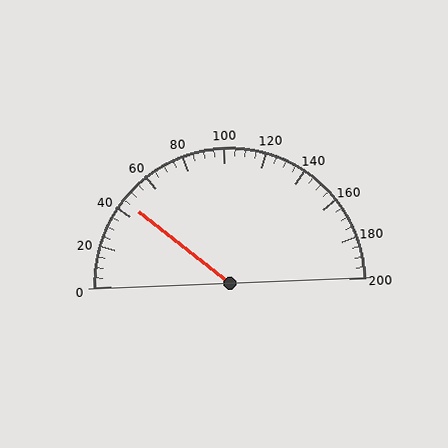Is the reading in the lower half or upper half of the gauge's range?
The reading is in the lower half of the range (0 to 200).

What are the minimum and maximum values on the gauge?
The gauge ranges from 0 to 200.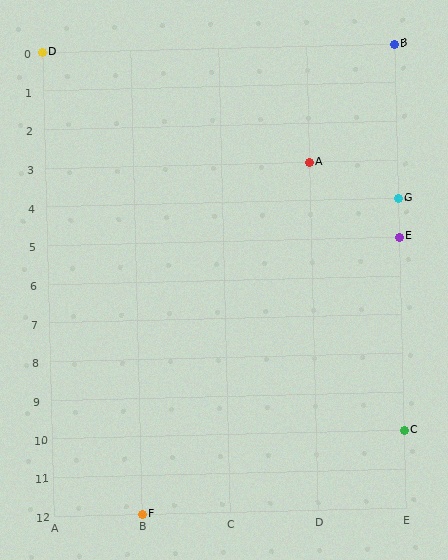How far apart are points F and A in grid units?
Points F and A are 2 columns and 9 rows apart (about 9.2 grid units diagonally).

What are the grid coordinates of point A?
Point A is at grid coordinates (D, 3).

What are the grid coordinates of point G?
Point G is at grid coordinates (E, 4).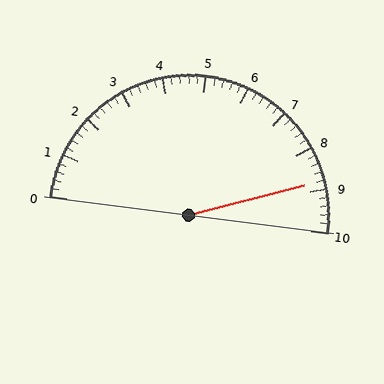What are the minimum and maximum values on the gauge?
The gauge ranges from 0 to 10.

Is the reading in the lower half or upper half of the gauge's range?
The reading is in the upper half of the range (0 to 10).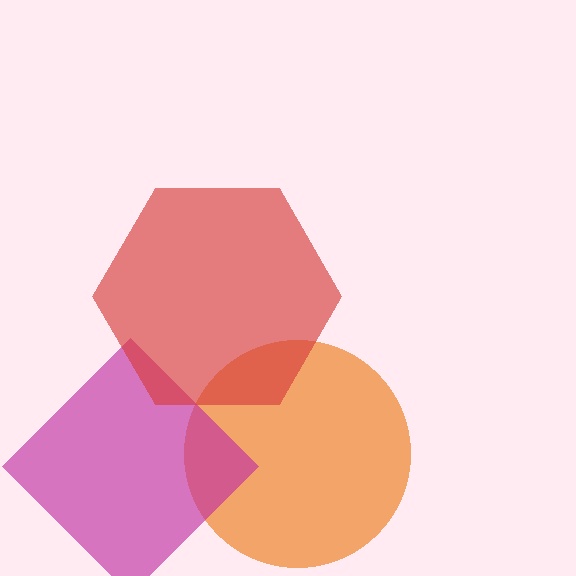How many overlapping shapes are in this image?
There are 3 overlapping shapes in the image.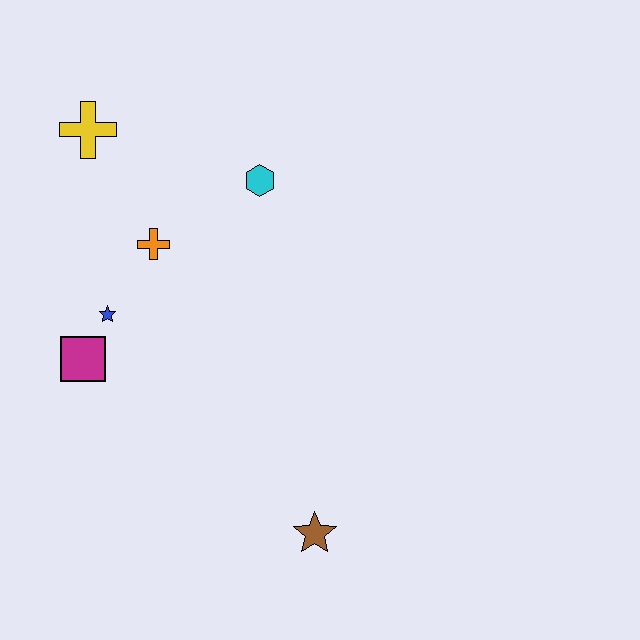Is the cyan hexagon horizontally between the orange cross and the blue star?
No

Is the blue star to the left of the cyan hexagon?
Yes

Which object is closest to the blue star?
The magenta square is closest to the blue star.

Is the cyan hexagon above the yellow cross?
No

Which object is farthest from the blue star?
The brown star is farthest from the blue star.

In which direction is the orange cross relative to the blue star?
The orange cross is above the blue star.